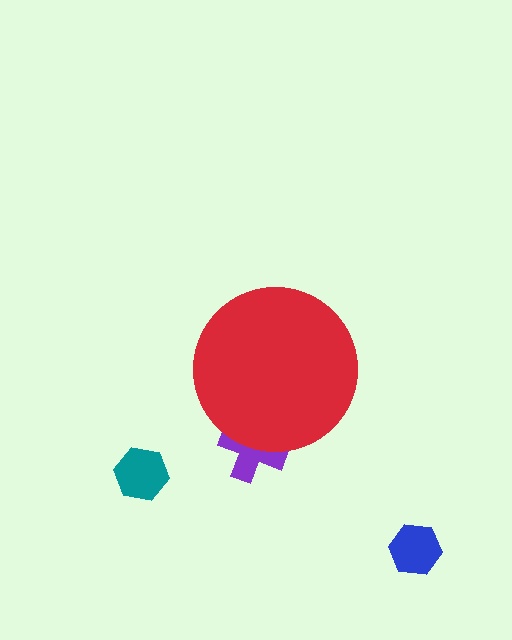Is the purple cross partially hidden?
Yes, the purple cross is partially hidden behind the red circle.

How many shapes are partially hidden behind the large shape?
1 shape is partially hidden.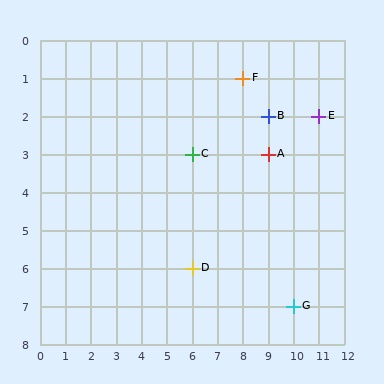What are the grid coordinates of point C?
Point C is at grid coordinates (6, 3).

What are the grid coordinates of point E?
Point E is at grid coordinates (11, 2).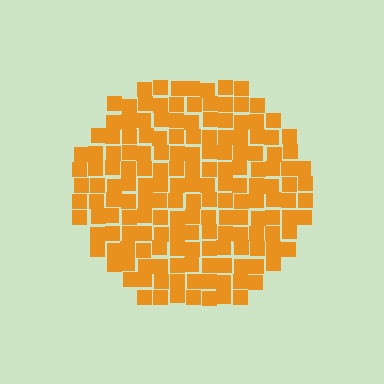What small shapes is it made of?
It is made of small squares.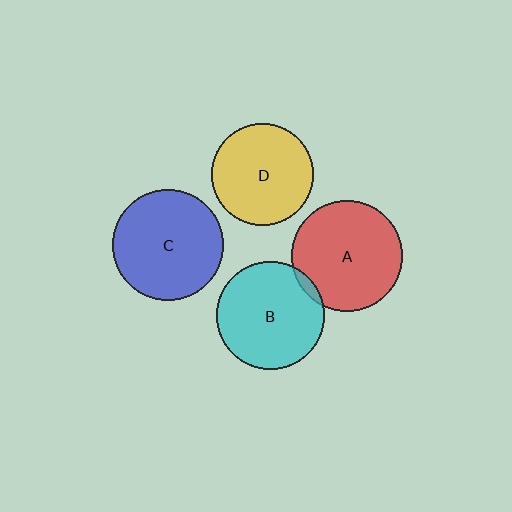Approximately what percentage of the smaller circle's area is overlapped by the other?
Approximately 5%.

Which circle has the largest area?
Circle C (blue).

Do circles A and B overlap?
Yes.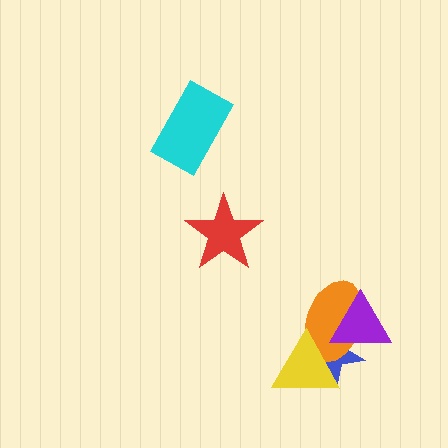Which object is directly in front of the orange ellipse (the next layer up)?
The purple triangle is directly in front of the orange ellipse.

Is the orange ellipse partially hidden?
Yes, it is partially covered by another shape.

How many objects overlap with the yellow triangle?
2 objects overlap with the yellow triangle.